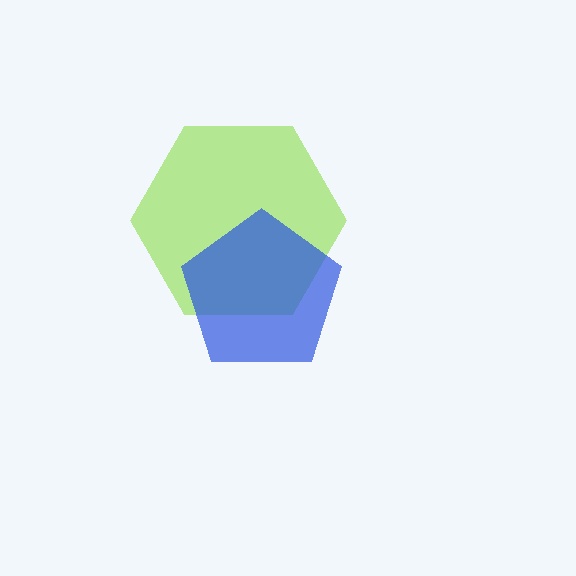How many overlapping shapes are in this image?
There are 2 overlapping shapes in the image.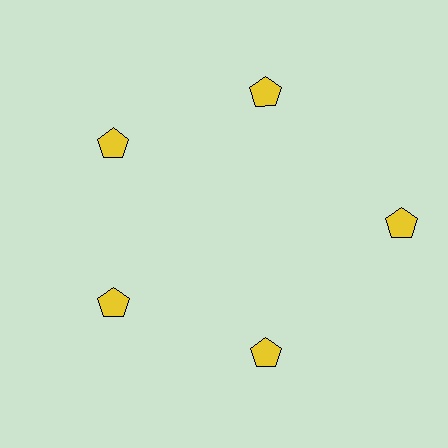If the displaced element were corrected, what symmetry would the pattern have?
It would have 5-fold rotational symmetry — the pattern would map onto itself every 72 degrees.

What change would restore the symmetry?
The symmetry would be restored by moving it inward, back onto the ring so that all 5 pentagons sit at equal angles and equal distance from the center.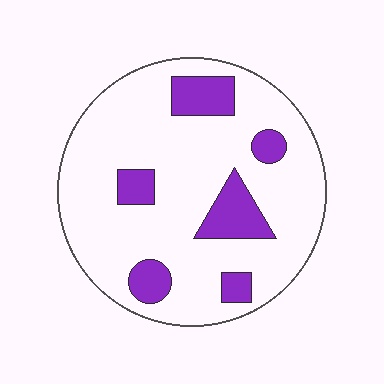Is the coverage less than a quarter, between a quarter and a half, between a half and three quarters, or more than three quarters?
Less than a quarter.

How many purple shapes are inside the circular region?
6.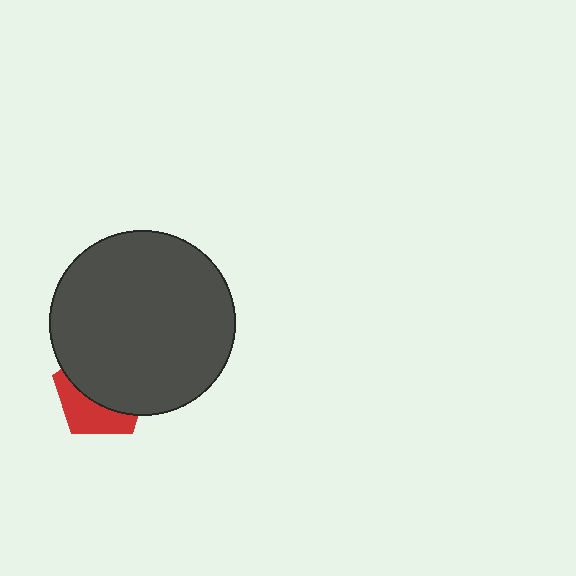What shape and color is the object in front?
The object in front is a dark gray circle.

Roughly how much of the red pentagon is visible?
A small part of it is visible (roughly 38%).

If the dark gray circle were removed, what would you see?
You would see the complete red pentagon.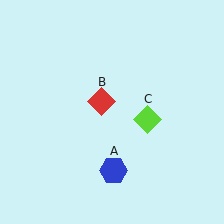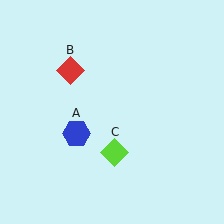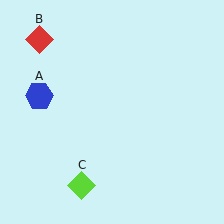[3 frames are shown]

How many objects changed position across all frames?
3 objects changed position: blue hexagon (object A), red diamond (object B), lime diamond (object C).